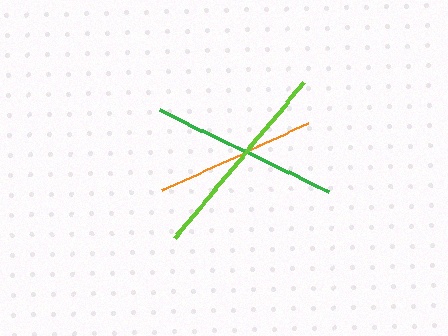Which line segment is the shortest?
The orange line is the shortest at approximately 161 pixels.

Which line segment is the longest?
The lime line is the longest at approximately 203 pixels.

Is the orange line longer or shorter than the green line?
The green line is longer than the orange line.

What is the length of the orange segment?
The orange segment is approximately 161 pixels long.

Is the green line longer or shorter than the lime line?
The lime line is longer than the green line.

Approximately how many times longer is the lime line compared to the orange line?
The lime line is approximately 1.3 times the length of the orange line.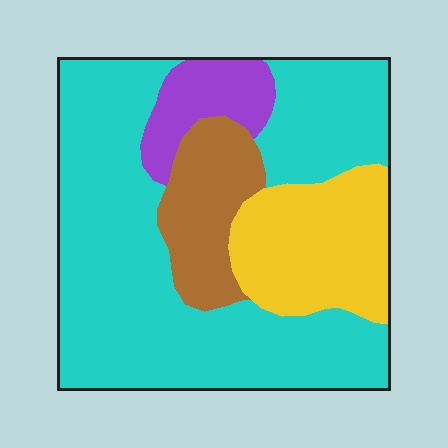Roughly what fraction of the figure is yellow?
Yellow takes up about one fifth (1/5) of the figure.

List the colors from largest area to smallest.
From largest to smallest: cyan, yellow, brown, purple.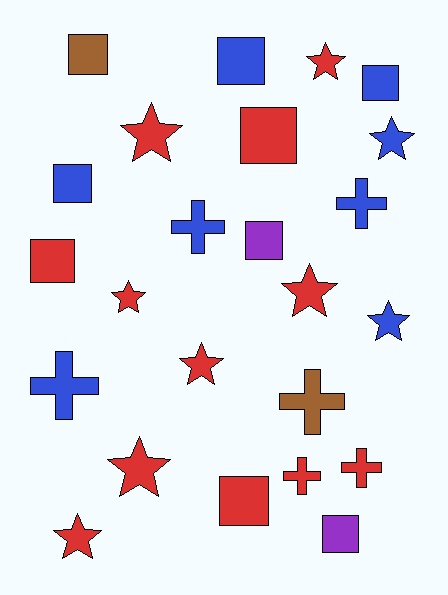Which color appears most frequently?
Red, with 12 objects.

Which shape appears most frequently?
Square, with 9 objects.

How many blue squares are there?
There are 3 blue squares.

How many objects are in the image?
There are 24 objects.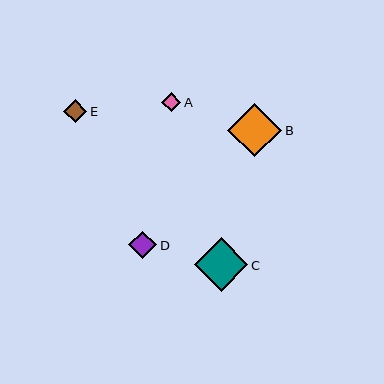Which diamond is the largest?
Diamond B is the largest with a size of approximately 54 pixels.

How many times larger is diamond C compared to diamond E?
Diamond C is approximately 2.3 times the size of diamond E.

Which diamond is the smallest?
Diamond A is the smallest with a size of approximately 19 pixels.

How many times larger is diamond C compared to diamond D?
Diamond C is approximately 1.9 times the size of diamond D.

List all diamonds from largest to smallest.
From largest to smallest: B, C, D, E, A.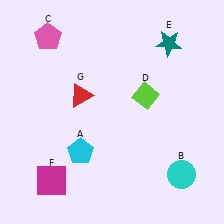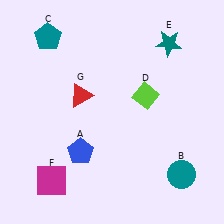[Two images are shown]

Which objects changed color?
A changed from cyan to blue. B changed from cyan to teal. C changed from pink to teal.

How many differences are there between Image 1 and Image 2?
There are 3 differences between the two images.